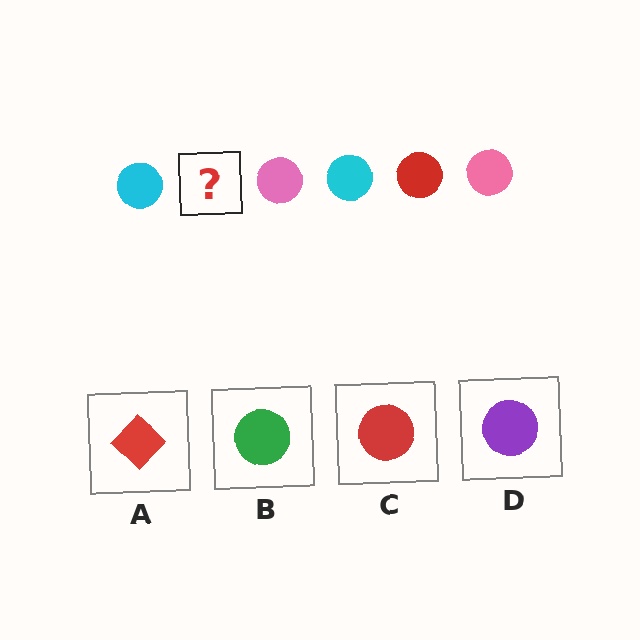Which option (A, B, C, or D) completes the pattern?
C.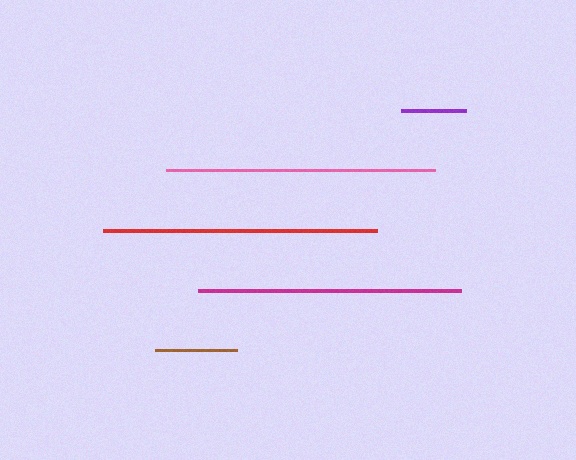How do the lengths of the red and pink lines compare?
The red and pink lines are approximately the same length.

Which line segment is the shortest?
The purple line is the shortest at approximately 65 pixels.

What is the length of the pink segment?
The pink segment is approximately 268 pixels long.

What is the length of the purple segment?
The purple segment is approximately 65 pixels long.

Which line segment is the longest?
The red line is the longest at approximately 274 pixels.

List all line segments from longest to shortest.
From longest to shortest: red, pink, magenta, brown, purple.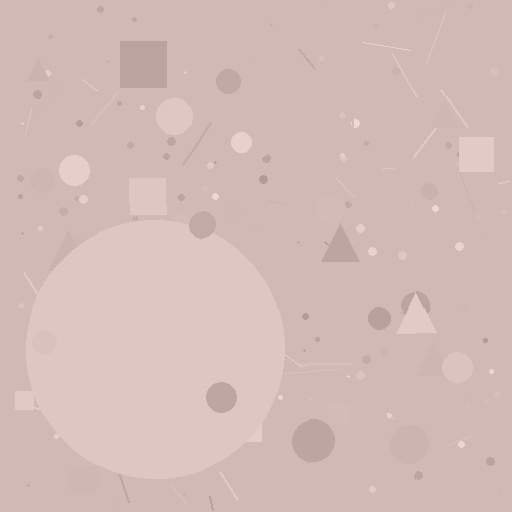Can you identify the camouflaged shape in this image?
The camouflaged shape is a circle.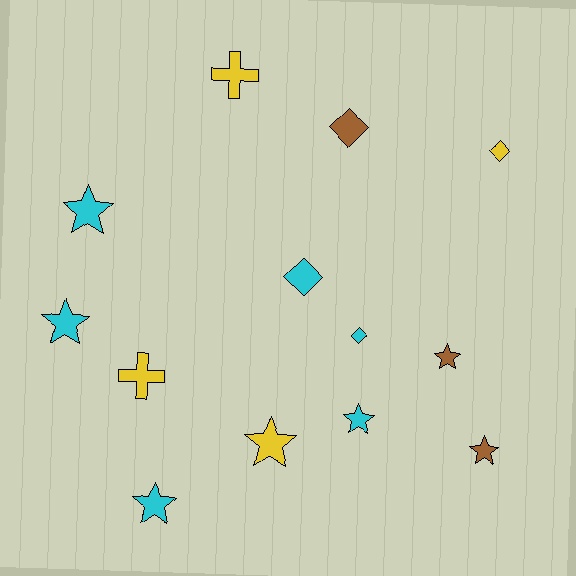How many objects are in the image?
There are 13 objects.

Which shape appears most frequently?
Star, with 7 objects.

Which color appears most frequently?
Cyan, with 6 objects.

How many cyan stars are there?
There are 4 cyan stars.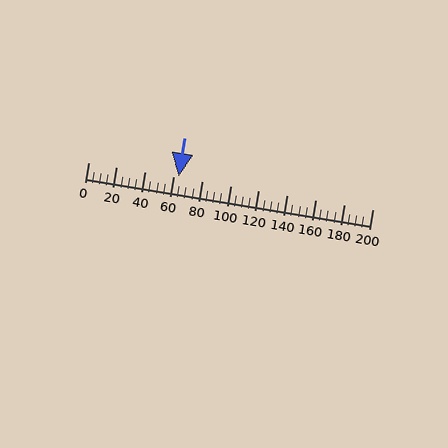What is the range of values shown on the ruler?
The ruler shows values from 0 to 200.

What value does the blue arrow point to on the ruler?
The blue arrow points to approximately 64.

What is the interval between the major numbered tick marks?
The major tick marks are spaced 20 units apart.